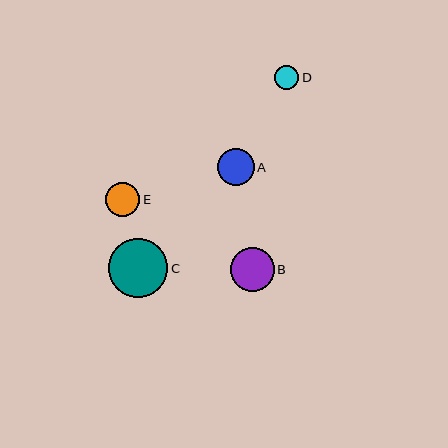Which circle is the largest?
Circle C is the largest with a size of approximately 59 pixels.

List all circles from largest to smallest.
From largest to smallest: C, B, A, E, D.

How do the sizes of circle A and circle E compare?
Circle A and circle E are approximately the same size.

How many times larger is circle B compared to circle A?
Circle B is approximately 1.2 times the size of circle A.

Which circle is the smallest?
Circle D is the smallest with a size of approximately 24 pixels.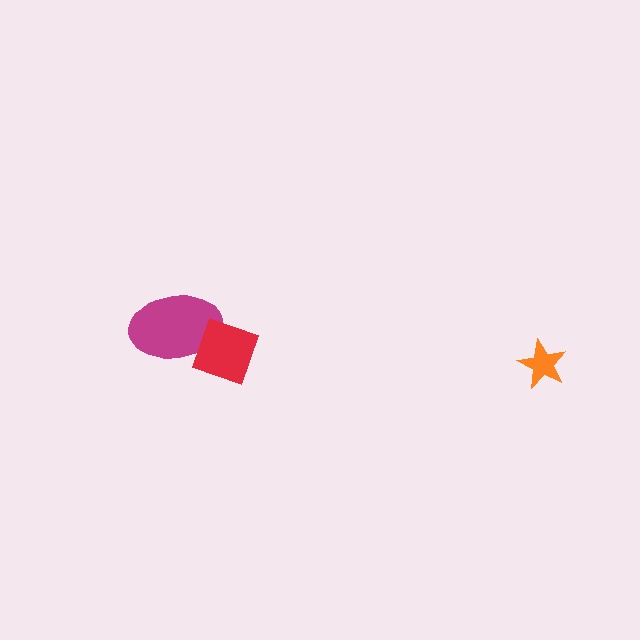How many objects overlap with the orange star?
0 objects overlap with the orange star.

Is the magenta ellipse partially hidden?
Yes, it is partially covered by another shape.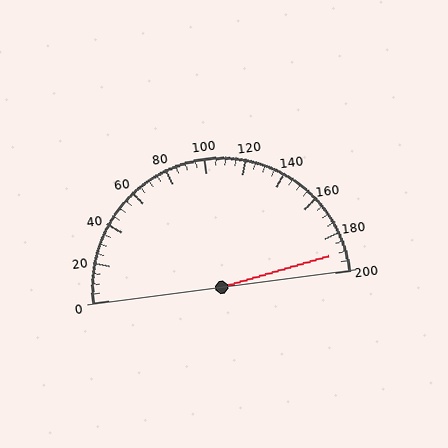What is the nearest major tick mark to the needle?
The nearest major tick mark is 200.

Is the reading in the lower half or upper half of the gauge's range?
The reading is in the upper half of the range (0 to 200).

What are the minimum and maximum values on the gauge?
The gauge ranges from 0 to 200.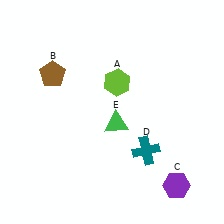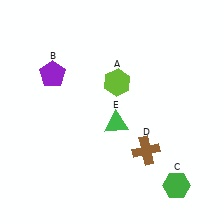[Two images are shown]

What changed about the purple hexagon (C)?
In Image 1, C is purple. In Image 2, it changed to green.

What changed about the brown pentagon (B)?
In Image 1, B is brown. In Image 2, it changed to purple.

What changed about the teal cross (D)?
In Image 1, D is teal. In Image 2, it changed to brown.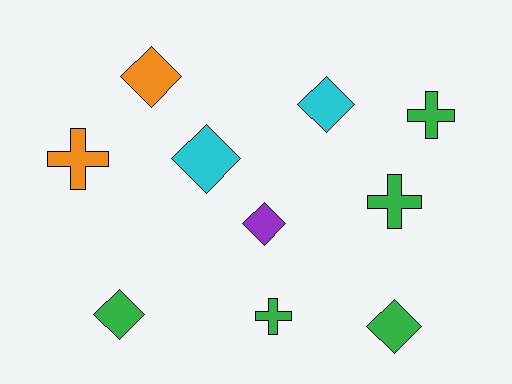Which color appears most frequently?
Green, with 5 objects.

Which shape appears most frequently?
Diamond, with 6 objects.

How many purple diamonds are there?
There is 1 purple diamond.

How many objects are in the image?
There are 10 objects.